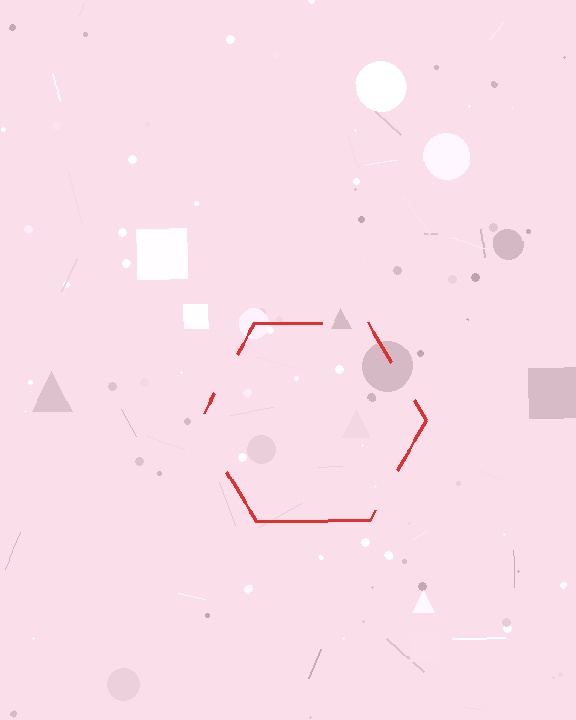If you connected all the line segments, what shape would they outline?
They would outline a hexagon.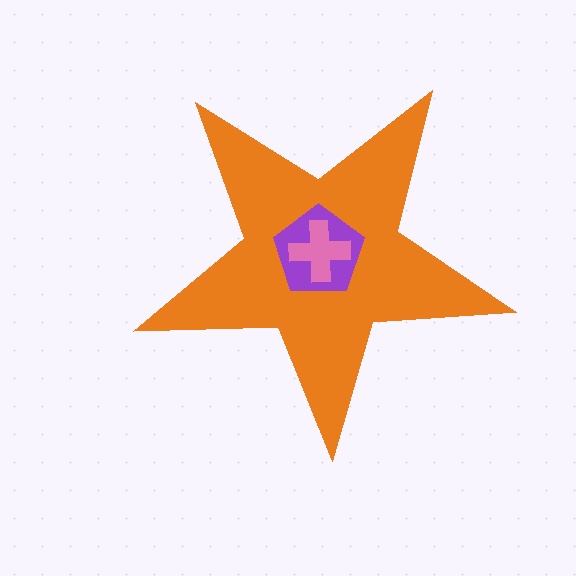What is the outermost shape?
The orange star.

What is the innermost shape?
The pink cross.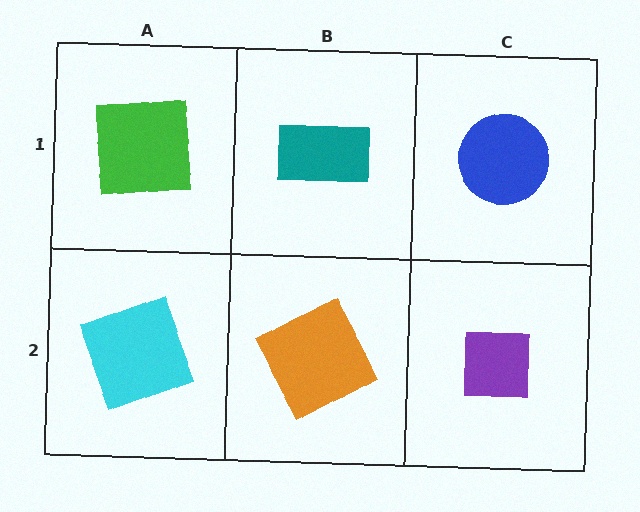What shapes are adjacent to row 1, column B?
An orange square (row 2, column B), a green square (row 1, column A), a blue circle (row 1, column C).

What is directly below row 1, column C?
A purple square.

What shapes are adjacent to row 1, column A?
A cyan square (row 2, column A), a teal rectangle (row 1, column B).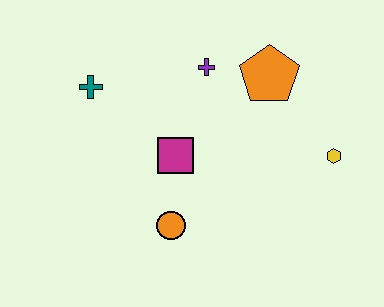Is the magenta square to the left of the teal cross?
No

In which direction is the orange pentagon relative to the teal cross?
The orange pentagon is to the right of the teal cross.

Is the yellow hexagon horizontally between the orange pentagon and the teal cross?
No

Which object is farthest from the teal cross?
The yellow hexagon is farthest from the teal cross.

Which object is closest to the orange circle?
The magenta square is closest to the orange circle.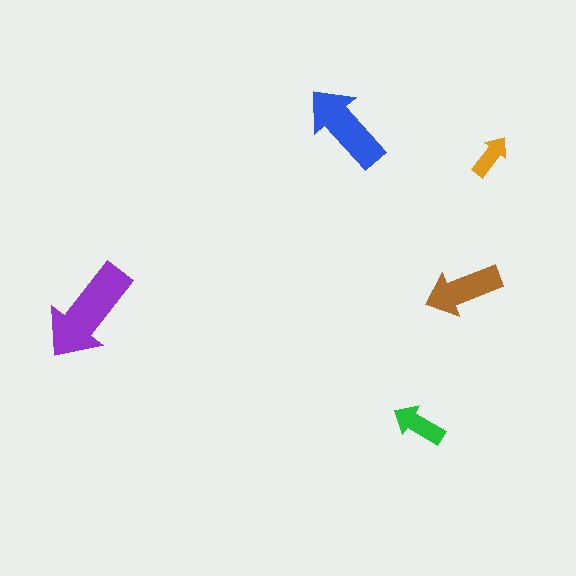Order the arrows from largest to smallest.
the purple one, the blue one, the brown one, the green one, the orange one.